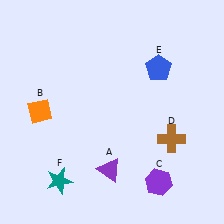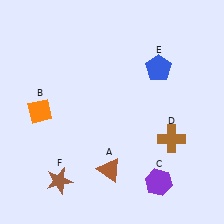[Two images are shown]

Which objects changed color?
A changed from purple to brown. F changed from teal to brown.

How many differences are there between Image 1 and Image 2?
There are 2 differences between the two images.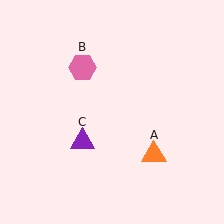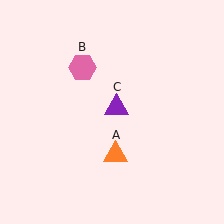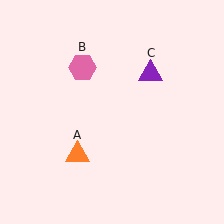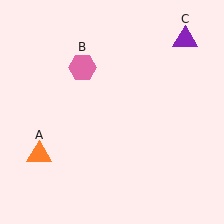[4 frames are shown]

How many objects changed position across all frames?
2 objects changed position: orange triangle (object A), purple triangle (object C).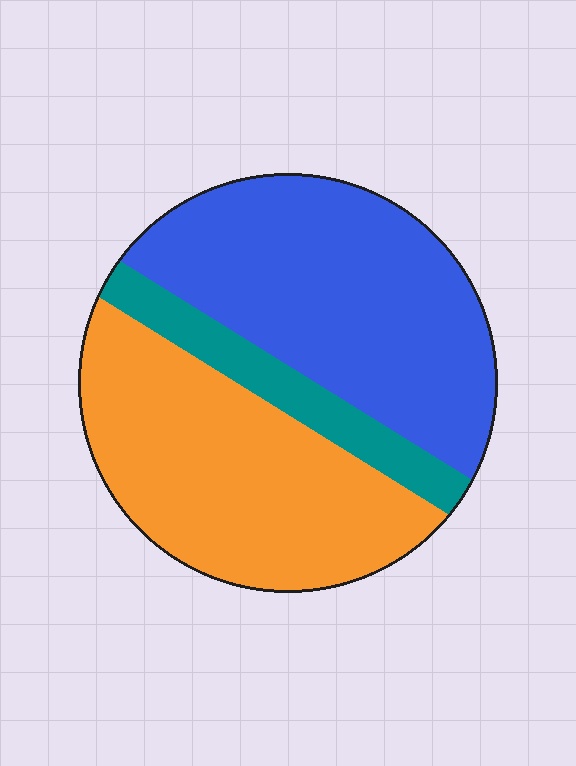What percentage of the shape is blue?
Blue covers around 45% of the shape.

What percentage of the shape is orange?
Orange takes up about two fifths (2/5) of the shape.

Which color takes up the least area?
Teal, at roughly 15%.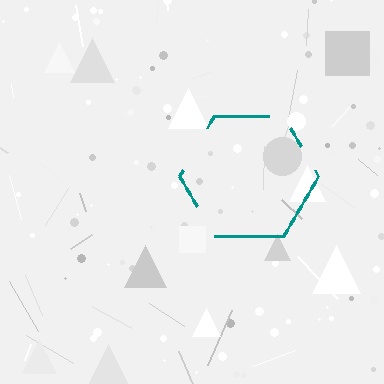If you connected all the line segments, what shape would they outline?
They would outline a hexagon.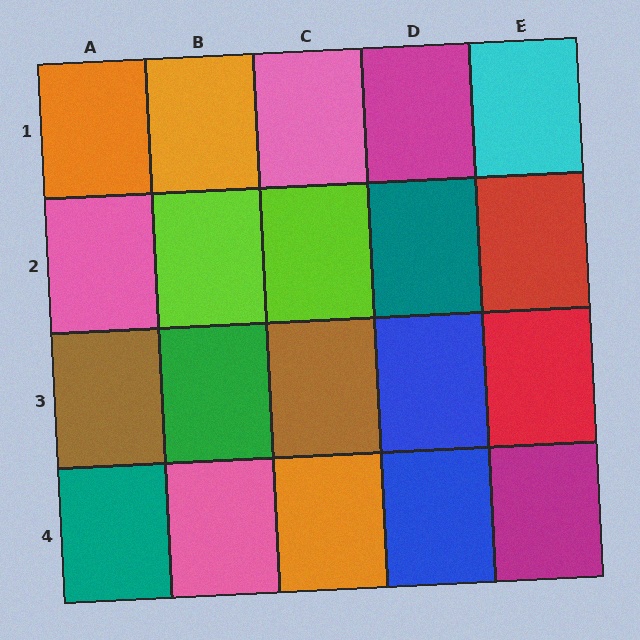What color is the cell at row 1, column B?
Orange.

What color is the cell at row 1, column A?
Orange.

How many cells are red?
2 cells are red.